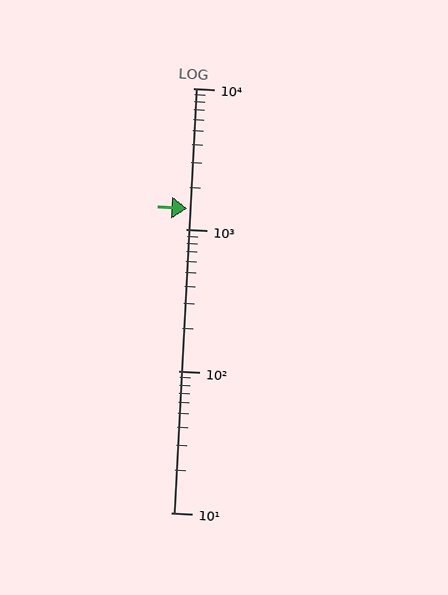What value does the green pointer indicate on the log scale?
The pointer indicates approximately 1400.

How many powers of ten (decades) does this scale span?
The scale spans 3 decades, from 10 to 10000.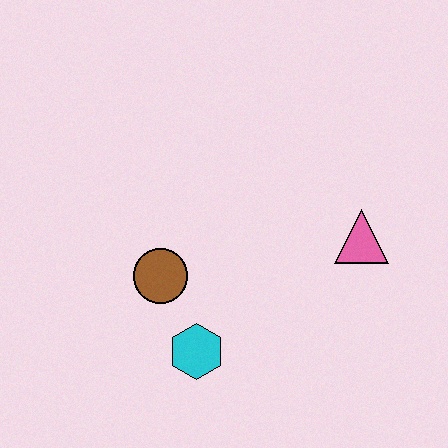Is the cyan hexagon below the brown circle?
Yes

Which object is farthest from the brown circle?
The pink triangle is farthest from the brown circle.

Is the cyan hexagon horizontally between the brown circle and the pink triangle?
Yes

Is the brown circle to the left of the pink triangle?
Yes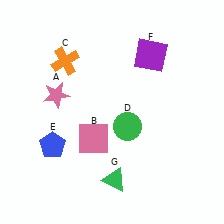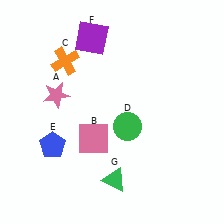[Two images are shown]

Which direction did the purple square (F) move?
The purple square (F) moved left.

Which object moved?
The purple square (F) moved left.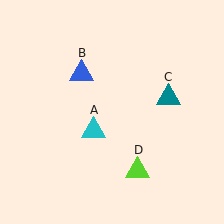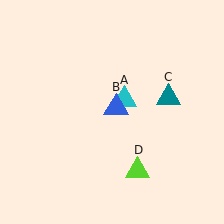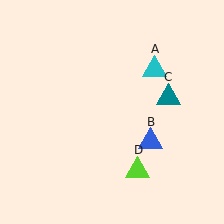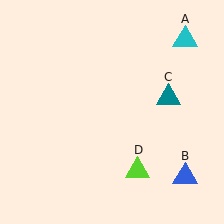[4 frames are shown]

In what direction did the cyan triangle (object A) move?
The cyan triangle (object A) moved up and to the right.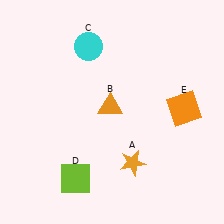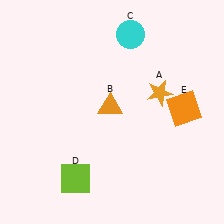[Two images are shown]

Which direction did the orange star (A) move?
The orange star (A) moved up.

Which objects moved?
The objects that moved are: the orange star (A), the cyan circle (C).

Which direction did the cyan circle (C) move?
The cyan circle (C) moved right.